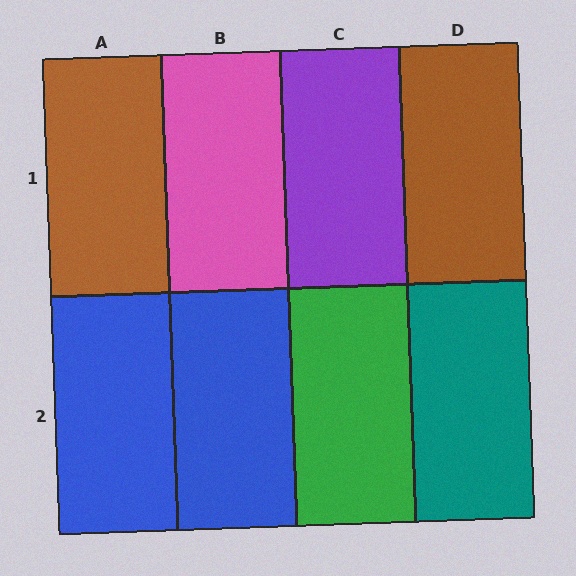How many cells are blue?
2 cells are blue.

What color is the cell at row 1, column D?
Brown.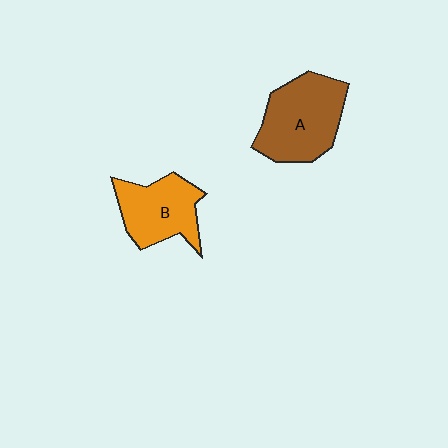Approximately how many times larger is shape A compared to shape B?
Approximately 1.3 times.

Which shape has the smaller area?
Shape B (orange).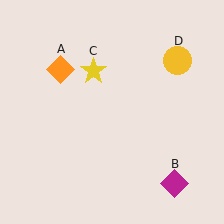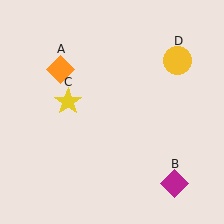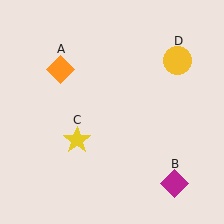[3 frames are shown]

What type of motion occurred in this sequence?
The yellow star (object C) rotated counterclockwise around the center of the scene.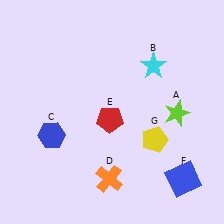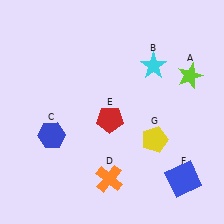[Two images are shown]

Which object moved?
The lime star (A) moved up.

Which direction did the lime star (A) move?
The lime star (A) moved up.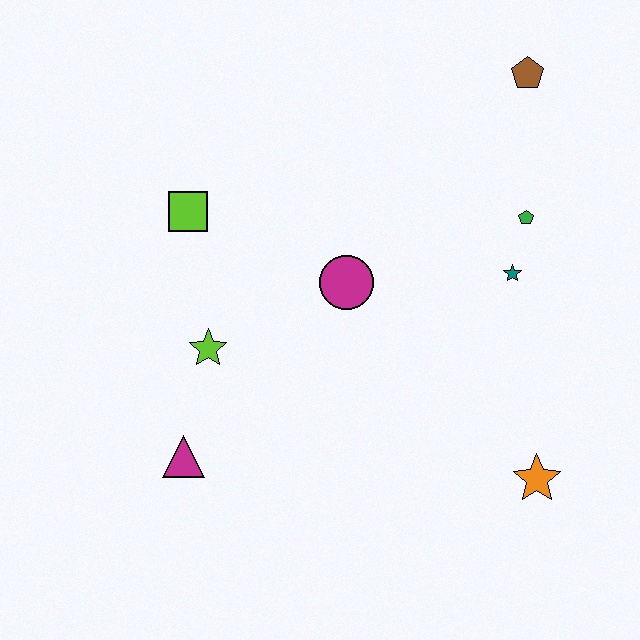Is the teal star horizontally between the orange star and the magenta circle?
Yes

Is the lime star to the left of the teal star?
Yes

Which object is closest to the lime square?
The lime star is closest to the lime square.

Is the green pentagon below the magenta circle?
No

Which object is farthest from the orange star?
The lime square is farthest from the orange star.